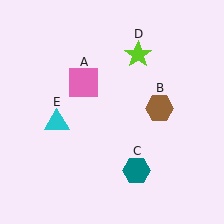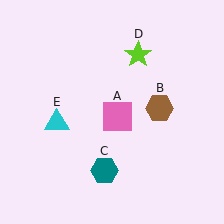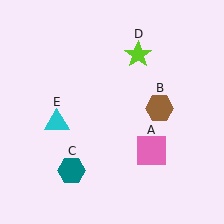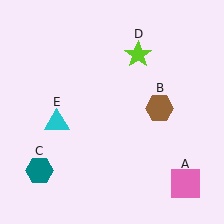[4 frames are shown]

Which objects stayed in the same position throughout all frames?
Brown hexagon (object B) and lime star (object D) and cyan triangle (object E) remained stationary.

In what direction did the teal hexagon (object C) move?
The teal hexagon (object C) moved left.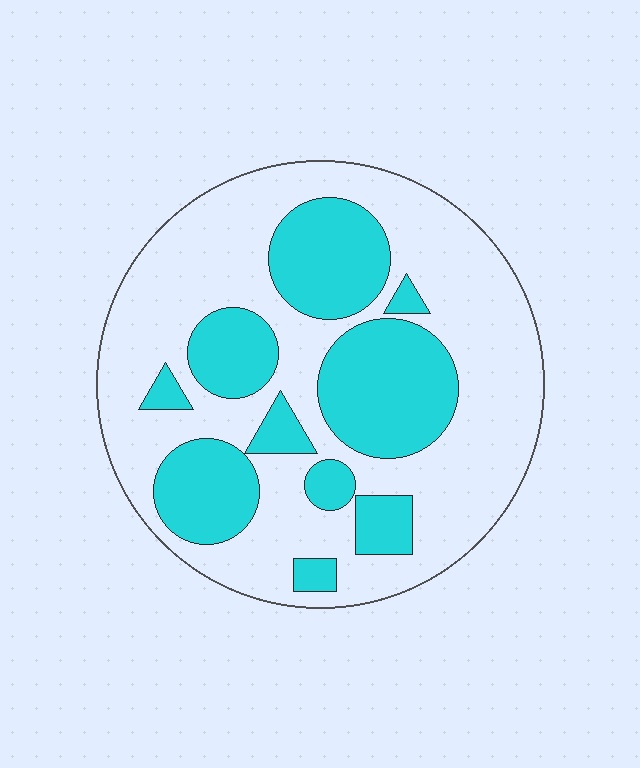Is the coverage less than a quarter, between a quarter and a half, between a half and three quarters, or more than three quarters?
Between a quarter and a half.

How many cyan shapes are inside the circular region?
10.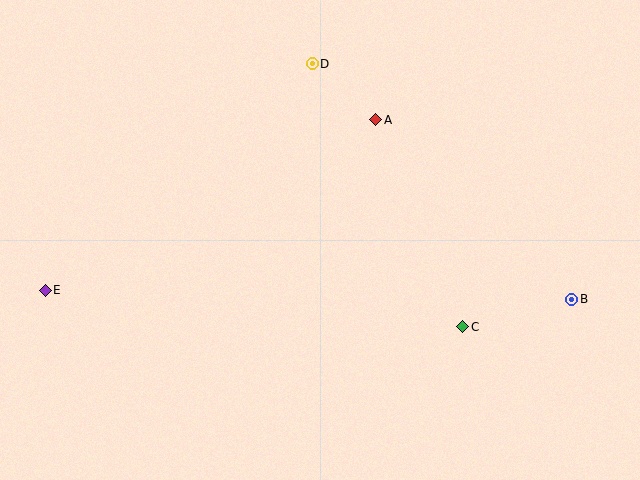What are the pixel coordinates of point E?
Point E is at (45, 290).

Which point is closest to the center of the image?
Point A at (376, 120) is closest to the center.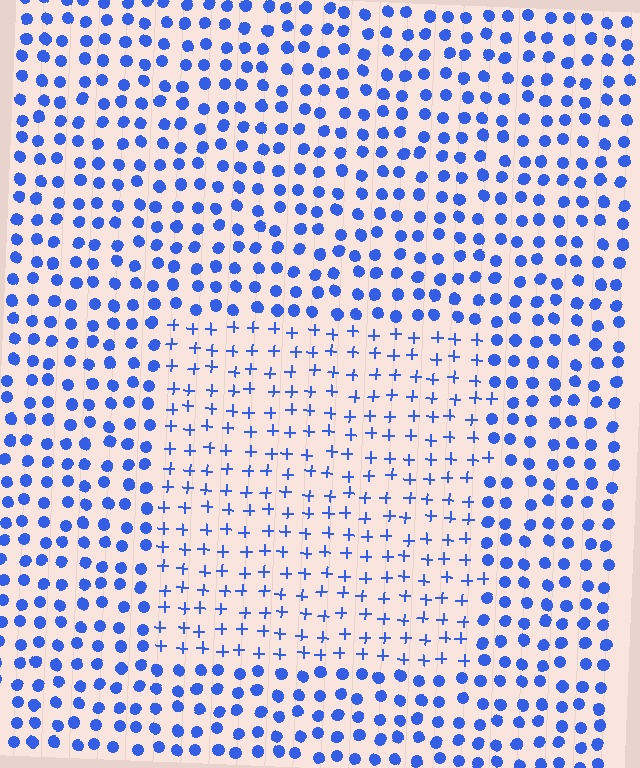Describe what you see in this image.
The image is filled with small blue elements arranged in a uniform grid. A rectangle-shaped region contains plus signs, while the surrounding area contains circles. The boundary is defined purely by the change in element shape.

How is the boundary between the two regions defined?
The boundary is defined by a change in element shape: plus signs inside vs. circles outside. All elements share the same color and spacing.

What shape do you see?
I see a rectangle.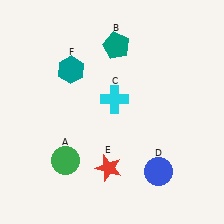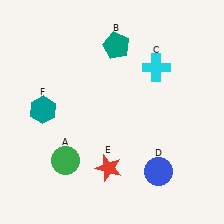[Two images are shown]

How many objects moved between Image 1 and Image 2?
2 objects moved between the two images.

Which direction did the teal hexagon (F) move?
The teal hexagon (F) moved down.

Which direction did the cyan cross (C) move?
The cyan cross (C) moved right.